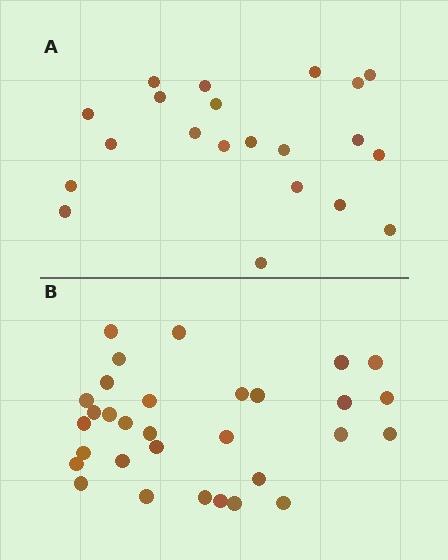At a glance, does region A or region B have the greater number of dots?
Region B (the bottom region) has more dots.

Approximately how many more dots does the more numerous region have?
Region B has roughly 10 or so more dots than region A.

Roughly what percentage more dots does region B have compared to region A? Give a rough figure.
About 50% more.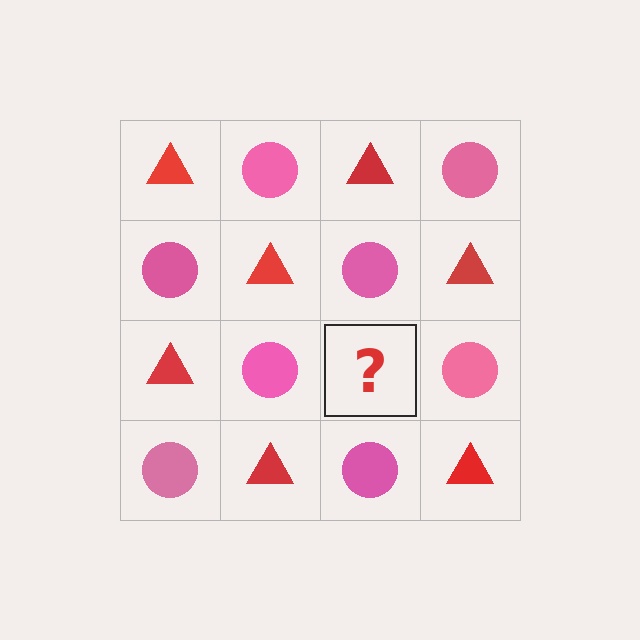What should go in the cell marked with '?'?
The missing cell should contain a red triangle.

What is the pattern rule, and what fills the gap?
The rule is that it alternates red triangle and pink circle in a checkerboard pattern. The gap should be filled with a red triangle.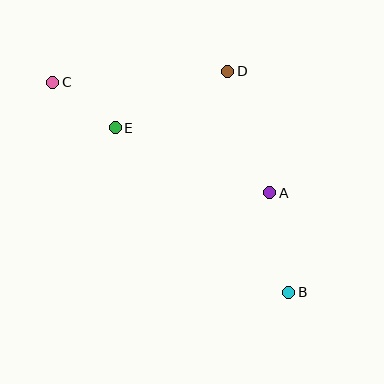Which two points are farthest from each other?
Points B and C are farthest from each other.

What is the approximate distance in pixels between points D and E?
The distance between D and E is approximately 126 pixels.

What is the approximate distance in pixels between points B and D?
The distance between B and D is approximately 229 pixels.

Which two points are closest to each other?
Points C and E are closest to each other.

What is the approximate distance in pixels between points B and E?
The distance between B and E is approximately 239 pixels.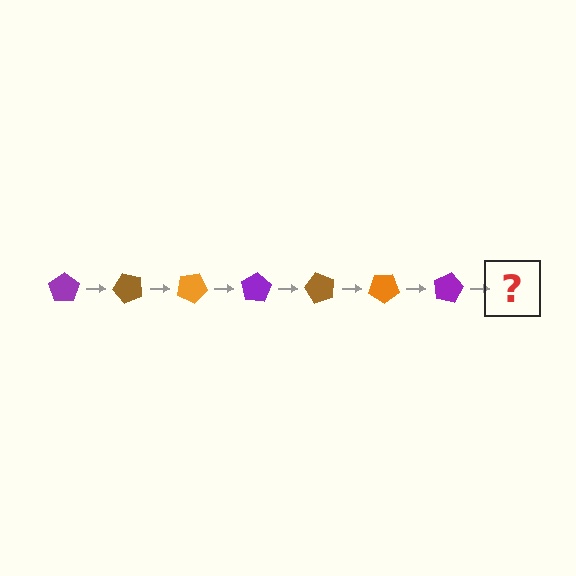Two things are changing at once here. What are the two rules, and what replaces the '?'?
The two rules are that it rotates 50 degrees each step and the color cycles through purple, brown, and orange. The '?' should be a brown pentagon, rotated 350 degrees from the start.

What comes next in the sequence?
The next element should be a brown pentagon, rotated 350 degrees from the start.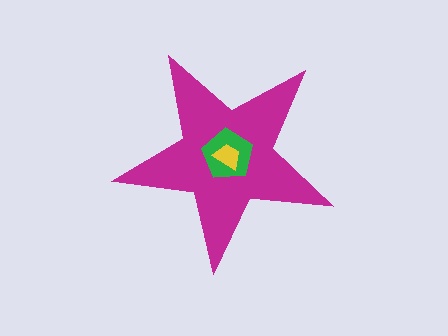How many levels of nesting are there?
3.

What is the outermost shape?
The magenta star.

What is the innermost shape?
The yellow trapezoid.